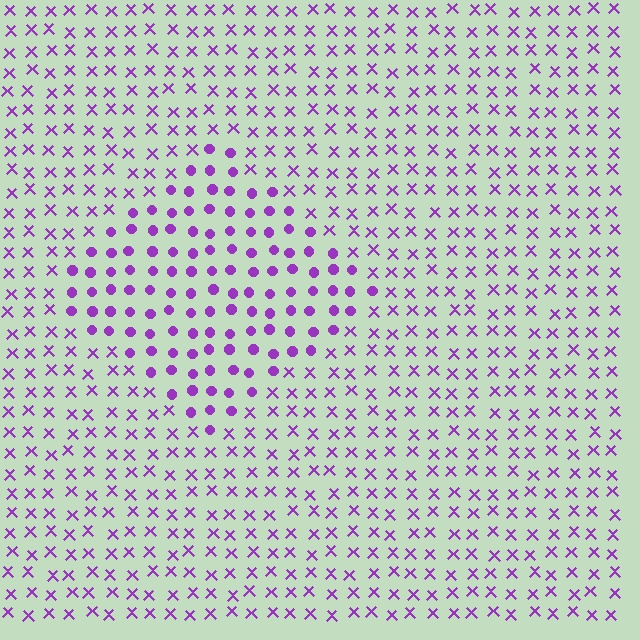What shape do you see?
I see a diamond.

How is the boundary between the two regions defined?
The boundary is defined by a change in element shape: circles inside vs. X marks outside. All elements share the same color and spacing.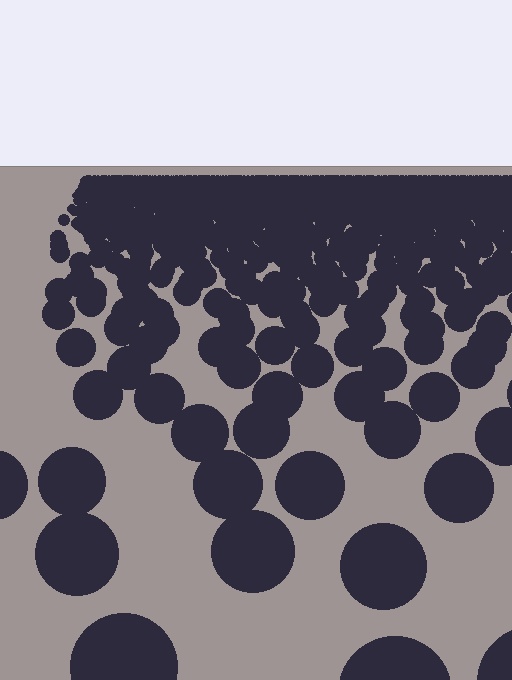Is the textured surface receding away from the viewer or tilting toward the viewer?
The surface is receding away from the viewer. Texture elements get smaller and denser toward the top.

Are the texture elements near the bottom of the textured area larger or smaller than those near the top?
Larger. Near the bottom, elements are closer to the viewer and appear at a bigger on-screen size.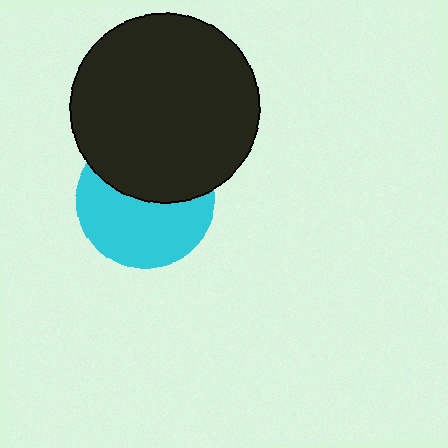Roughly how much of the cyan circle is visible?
About half of it is visible (roughly 56%).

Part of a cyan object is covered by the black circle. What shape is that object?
It is a circle.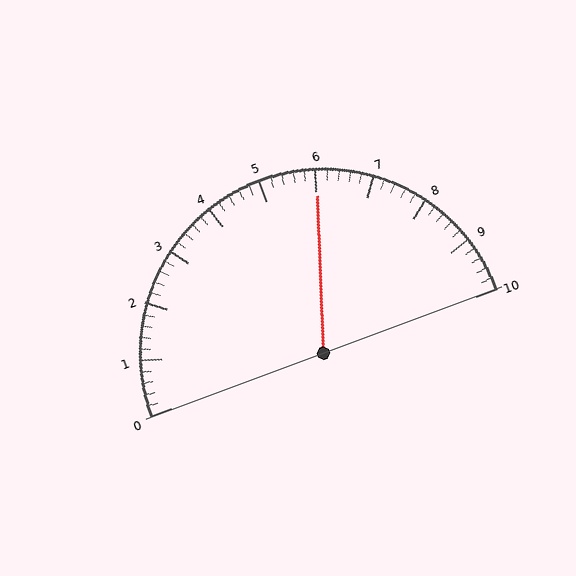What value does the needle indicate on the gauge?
The needle indicates approximately 6.0.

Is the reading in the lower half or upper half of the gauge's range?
The reading is in the upper half of the range (0 to 10).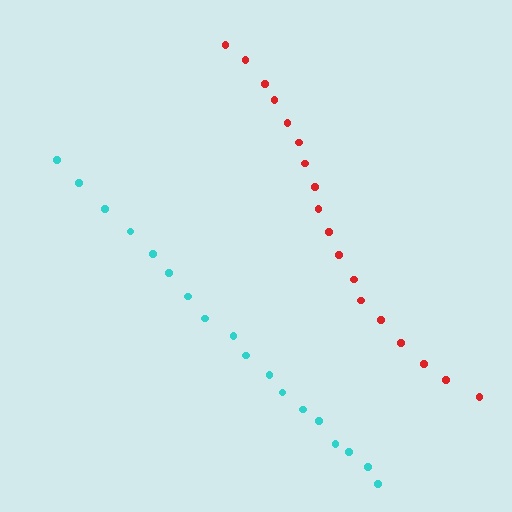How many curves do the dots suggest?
There are 2 distinct paths.